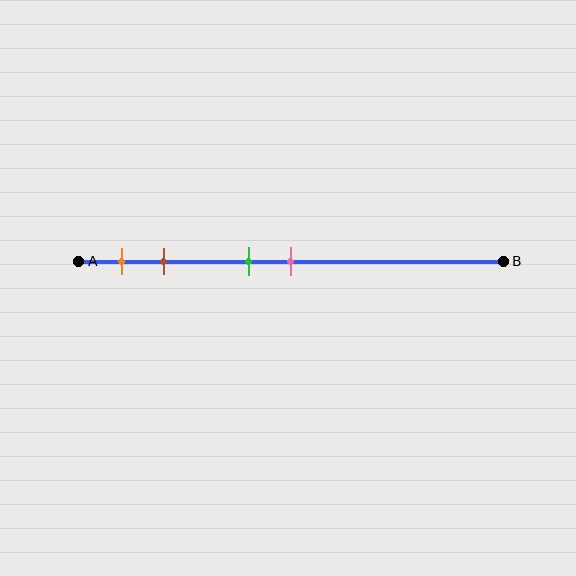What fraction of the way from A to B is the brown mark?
The brown mark is approximately 20% (0.2) of the way from A to B.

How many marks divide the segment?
There are 4 marks dividing the segment.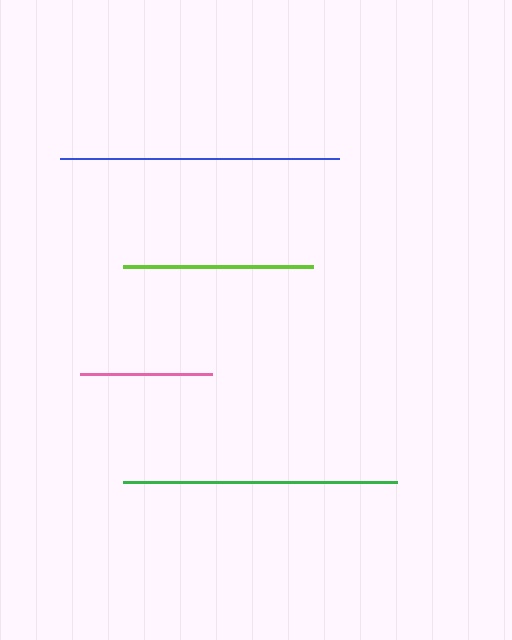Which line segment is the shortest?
The pink line is the shortest at approximately 132 pixels.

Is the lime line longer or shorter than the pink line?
The lime line is longer than the pink line.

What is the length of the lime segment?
The lime segment is approximately 191 pixels long.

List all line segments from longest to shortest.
From longest to shortest: blue, green, lime, pink.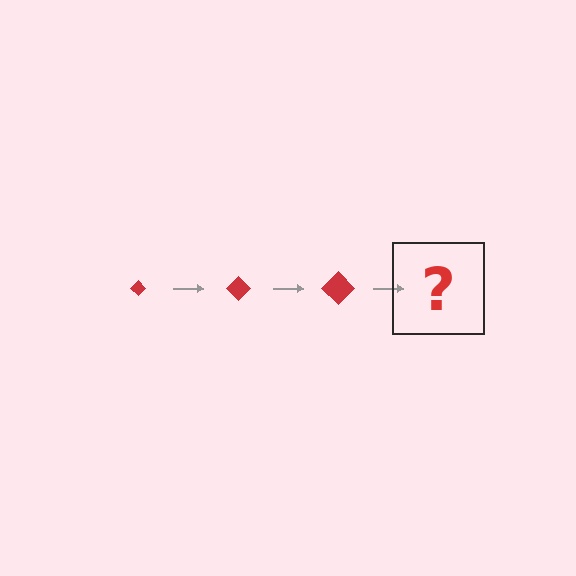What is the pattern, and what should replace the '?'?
The pattern is that the diamond gets progressively larger each step. The '?' should be a red diamond, larger than the previous one.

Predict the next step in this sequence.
The next step is a red diamond, larger than the previous one.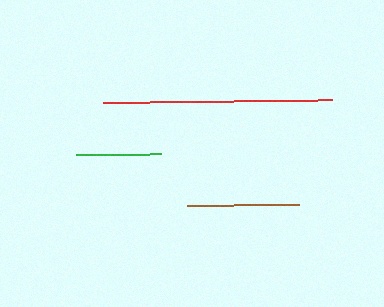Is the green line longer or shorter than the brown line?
The brown line is longer than the green line.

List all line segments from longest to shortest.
From longest to shortest: red, brown, green.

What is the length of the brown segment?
The brown segment is approximately 112 pixels long.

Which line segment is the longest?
The red line is the longest at approximately 229 pixels.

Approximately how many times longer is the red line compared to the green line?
The red line is approximately 2.7 times the length of the green line.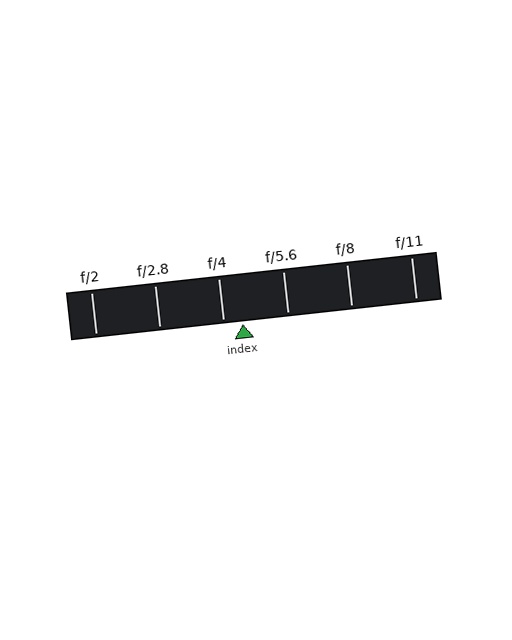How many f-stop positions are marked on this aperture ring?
There are 6 f-stop positions marked.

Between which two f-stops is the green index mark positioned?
The index mark is between f/4 and f/5.6.